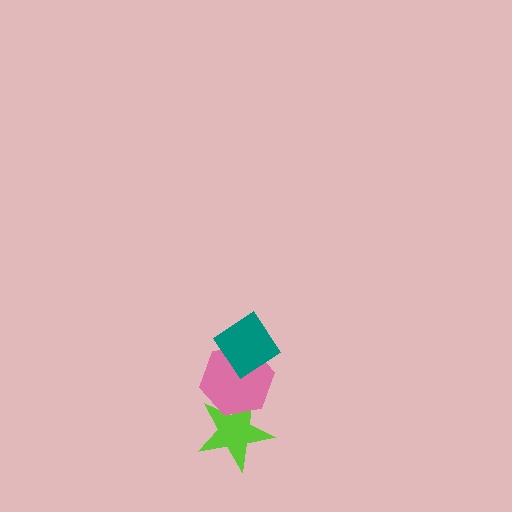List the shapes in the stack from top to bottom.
From top to bottom: the teal diamond, the pink hexagon, the lime star.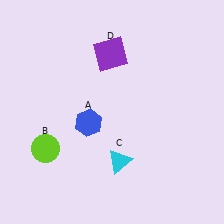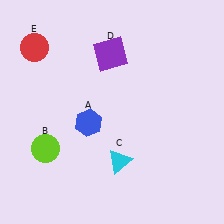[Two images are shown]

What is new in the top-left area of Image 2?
A red circle (E) was added in the top-left area of Image 2.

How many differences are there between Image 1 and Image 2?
There is 1 difference between the two images.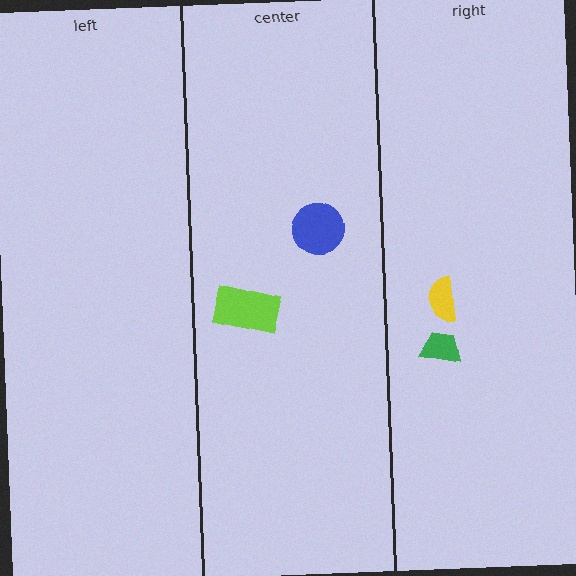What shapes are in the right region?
The yellow semicircle, the green trapezoid.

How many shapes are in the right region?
2.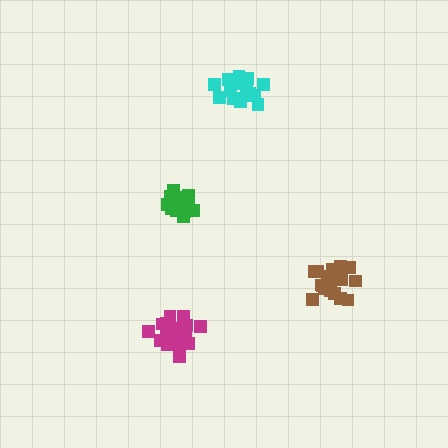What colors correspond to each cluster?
The clusters are colored: green, magenta, brown, cyan.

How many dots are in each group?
Group 1: 15 dots, Group 2: 19 dots, Group 3: 21 dots, Group 4: 20 dots (75 total).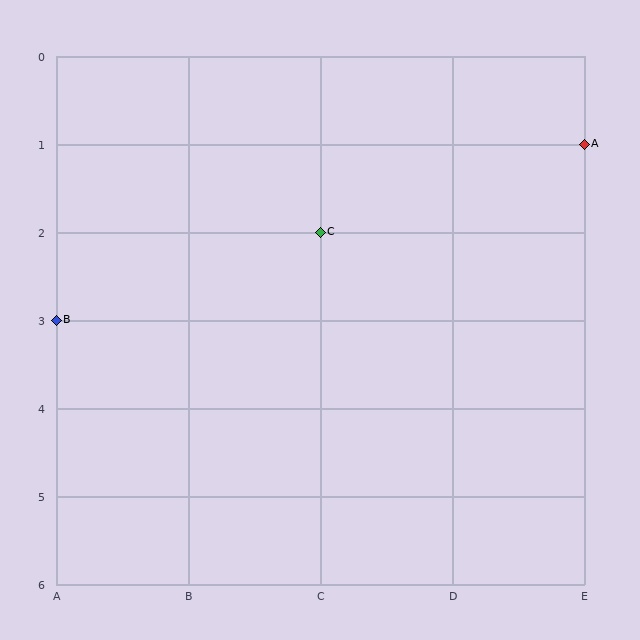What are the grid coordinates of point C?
Point C is at grid coordinates (C, 2).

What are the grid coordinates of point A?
Point A is at grid coordinates (E, 1).